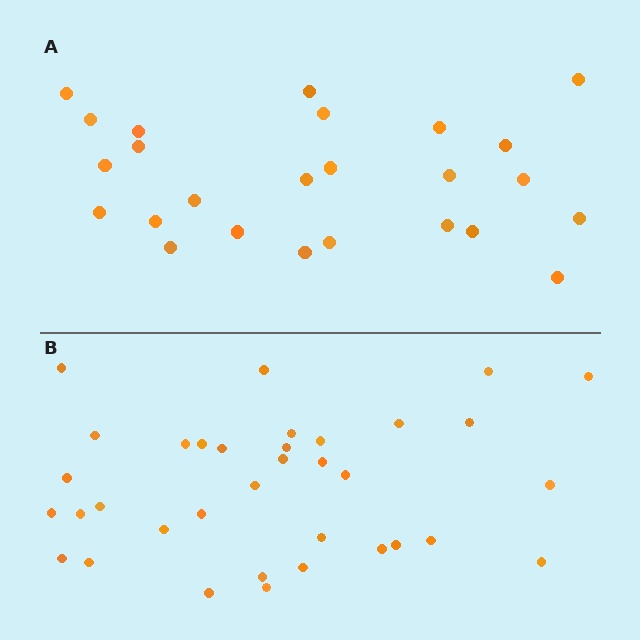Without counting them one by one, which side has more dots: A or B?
Region B (the bottom region) has more dots.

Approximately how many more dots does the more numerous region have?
Region B has roughly 10 or so more dots than region A.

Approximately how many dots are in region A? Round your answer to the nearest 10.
About 20 dots. (The exact count is 25, which rounds to 20.)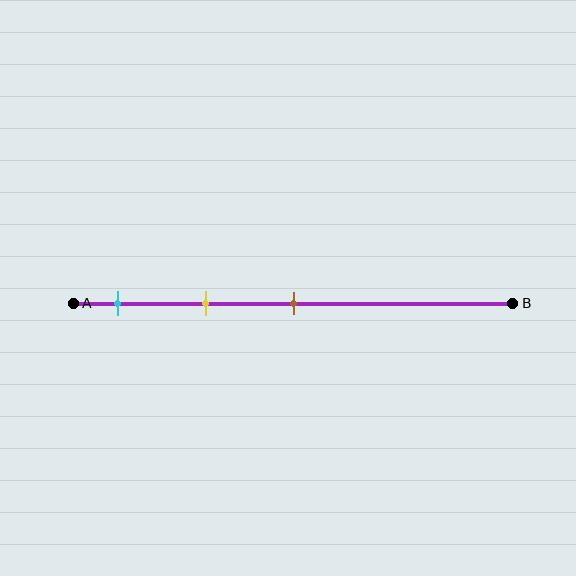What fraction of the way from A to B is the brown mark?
The brown mark is approximately 50% (0.5) of the way from A to B.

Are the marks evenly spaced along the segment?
Yes, the marks are approximately evenly spaced.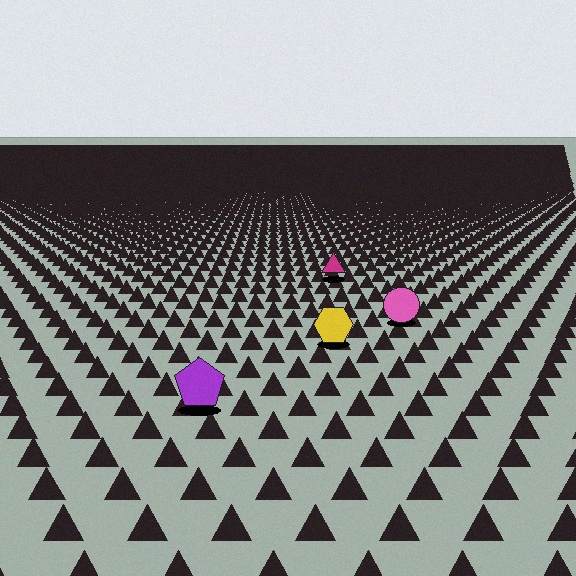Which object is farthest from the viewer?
The magenta triangle is farthest from the viewer. It appears smaller and the ground texture around it is denser.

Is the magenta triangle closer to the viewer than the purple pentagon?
No. The purple pentagon is closer — you can tell from the texture gradient: the ground texture is coarser near it.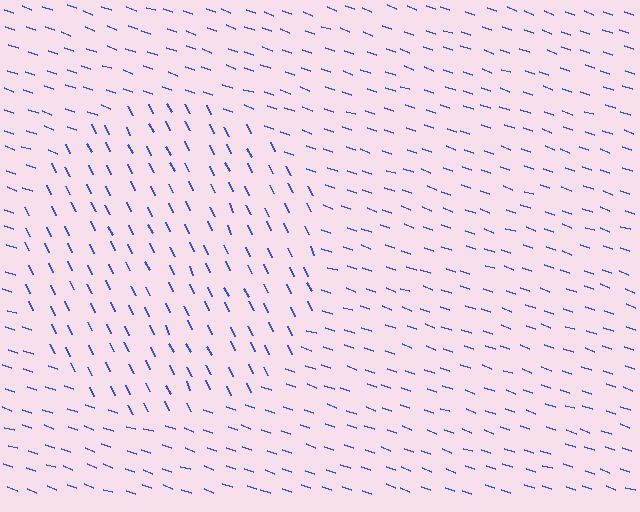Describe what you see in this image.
The image is filled with small blue line segments. A circle region in the image has lines oriented differently from the surrounding lines, creating a visible texture boundary.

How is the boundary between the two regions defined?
The boundary is defined purely by a change in line orientation (approximately 45 degrees difference). All lines are the same color and thickness.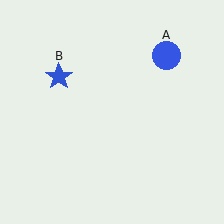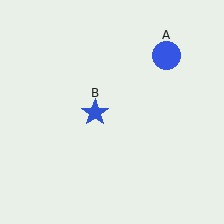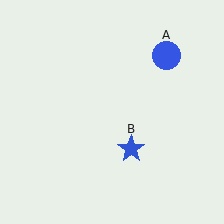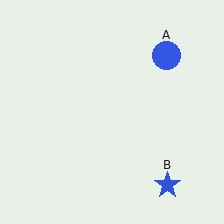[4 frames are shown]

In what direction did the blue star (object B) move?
The blue star (object B) moved down and to the right.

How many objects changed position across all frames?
1 object changed position: blue star (object B).